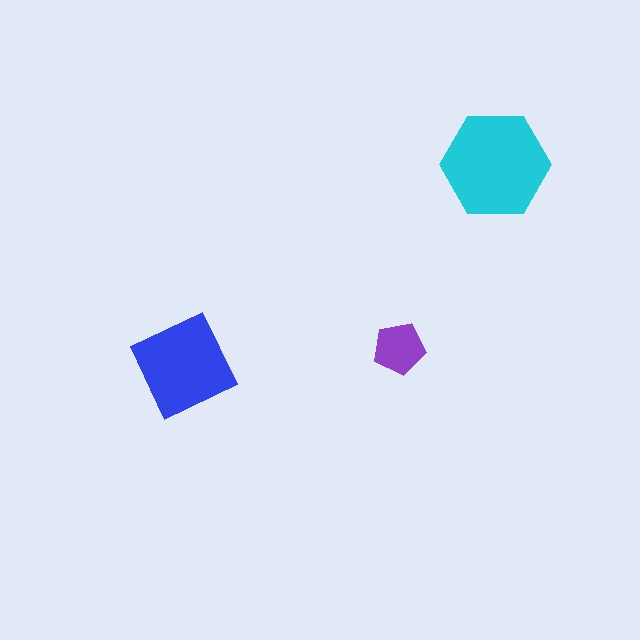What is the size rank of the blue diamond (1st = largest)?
2nd.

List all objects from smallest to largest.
The purple pentagon, the blue diamond, the cyan hexagon.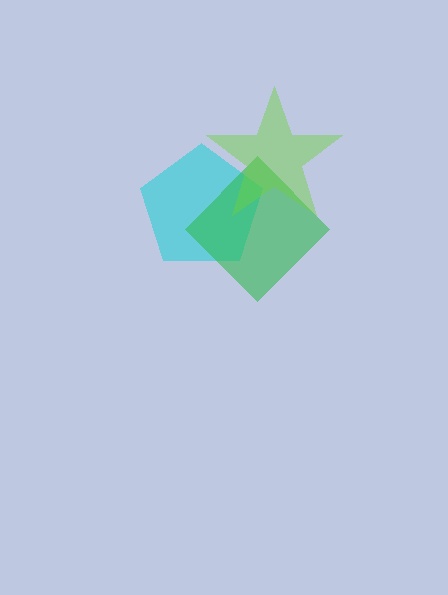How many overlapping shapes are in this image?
There are 3 overlapping shapes in the image.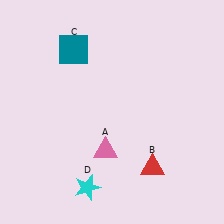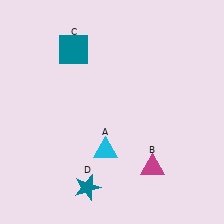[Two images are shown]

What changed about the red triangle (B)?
In Image 1, B is red. In Image 2, it changed to magenta.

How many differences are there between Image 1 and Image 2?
There are 3 differences between the two images.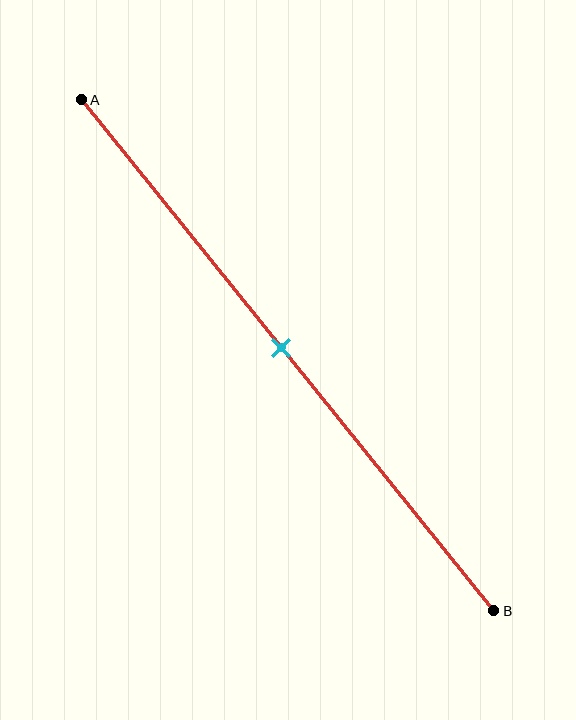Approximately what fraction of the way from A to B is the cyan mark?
The cyan mark is approximately 50% of the way from A to B.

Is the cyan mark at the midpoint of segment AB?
Yes, the mark is approximately at the midpoint.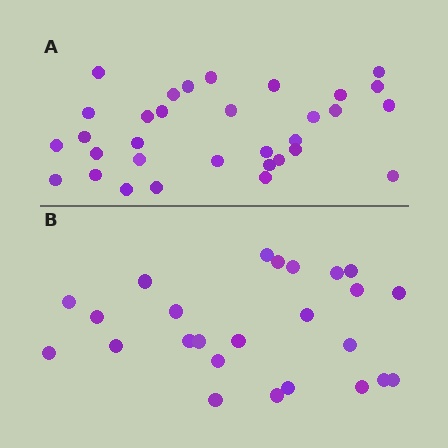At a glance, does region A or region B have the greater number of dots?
Region A (the top region) has more dots.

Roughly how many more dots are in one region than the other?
Region A has roughly 8 or so more dots than region B.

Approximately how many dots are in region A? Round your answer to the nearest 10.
About 30 dots. (The exact count is 32, which rounds to 30.)